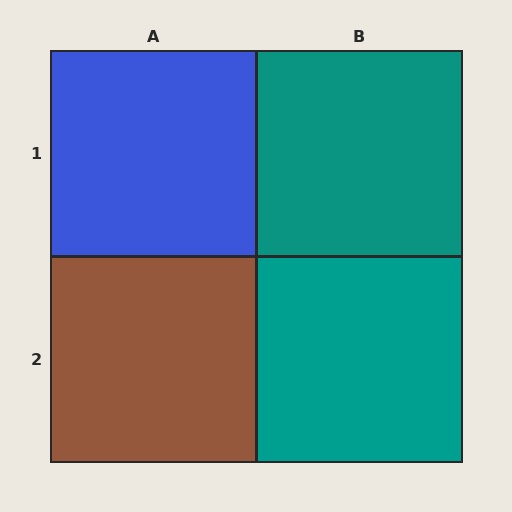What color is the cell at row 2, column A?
Brown.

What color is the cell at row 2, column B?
Teal.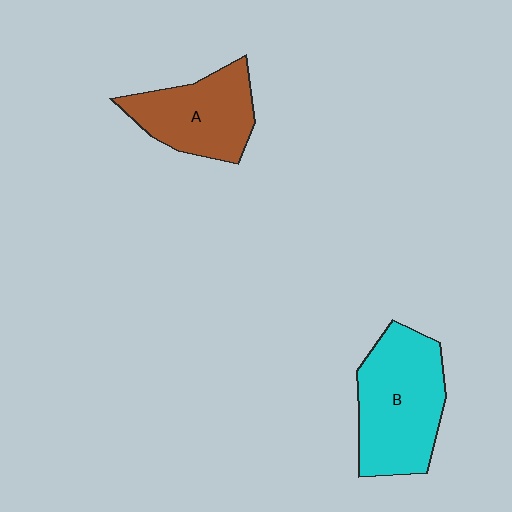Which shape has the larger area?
Shape B (cyan).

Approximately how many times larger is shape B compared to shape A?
Approximately 1.3 times.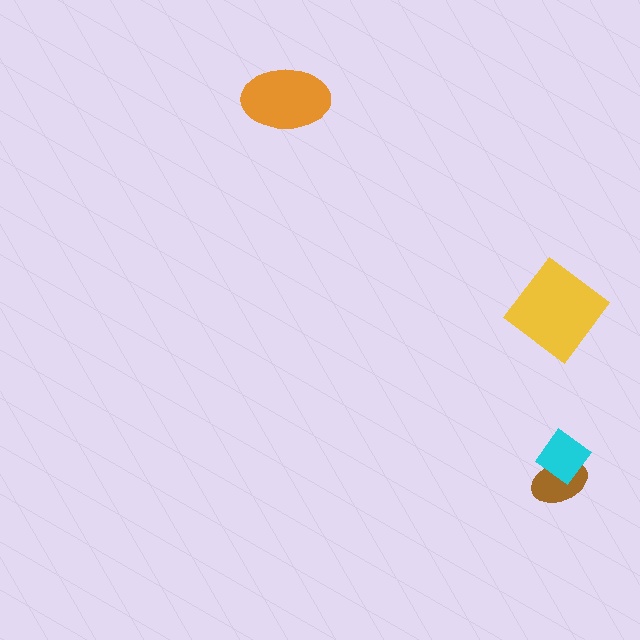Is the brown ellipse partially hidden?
Yes, it is partially covered by another shape.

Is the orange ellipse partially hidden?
No, no other shape covers it.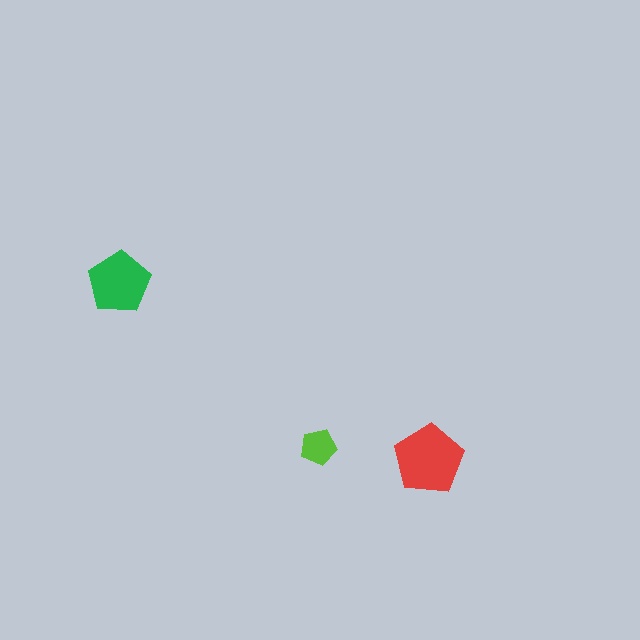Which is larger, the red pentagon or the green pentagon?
The red one.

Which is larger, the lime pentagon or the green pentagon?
The green one.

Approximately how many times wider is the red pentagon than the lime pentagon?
About 2 times wider.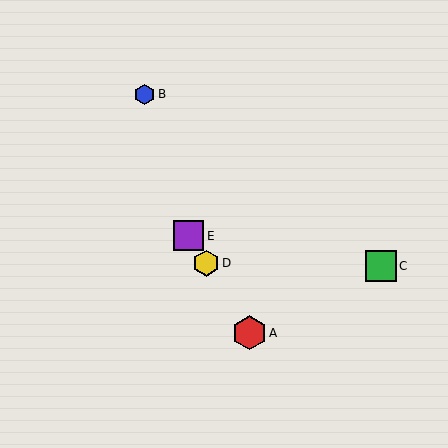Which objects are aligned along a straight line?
Objects A, D, E are aligned along a straight line.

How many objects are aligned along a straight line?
3 objects (A, D, E) are aligned along a straight line.